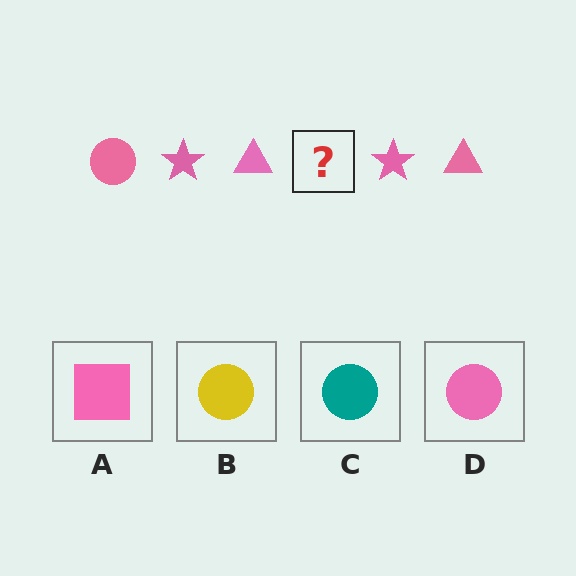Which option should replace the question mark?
Option D.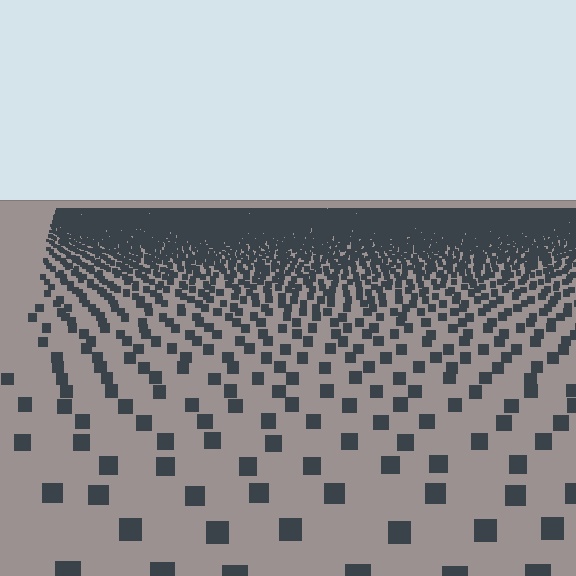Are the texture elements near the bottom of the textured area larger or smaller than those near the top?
Larger. Near the bottom, elements are closer to the viewer and appear at a bigger on-screen size.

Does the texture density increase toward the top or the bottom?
Density increases toward the top.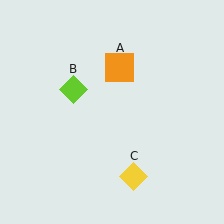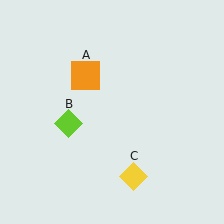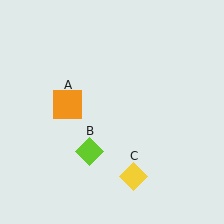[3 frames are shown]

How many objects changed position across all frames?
2 objects changed position: orange square (object A), lime diamond (object B).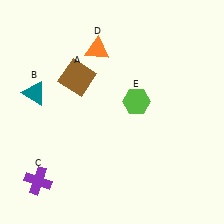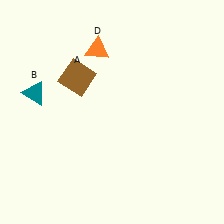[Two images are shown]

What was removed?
The lime hexagon (E), the purple cross (C) were removed in Image 2.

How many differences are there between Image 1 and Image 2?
There are 2 differences between the two images.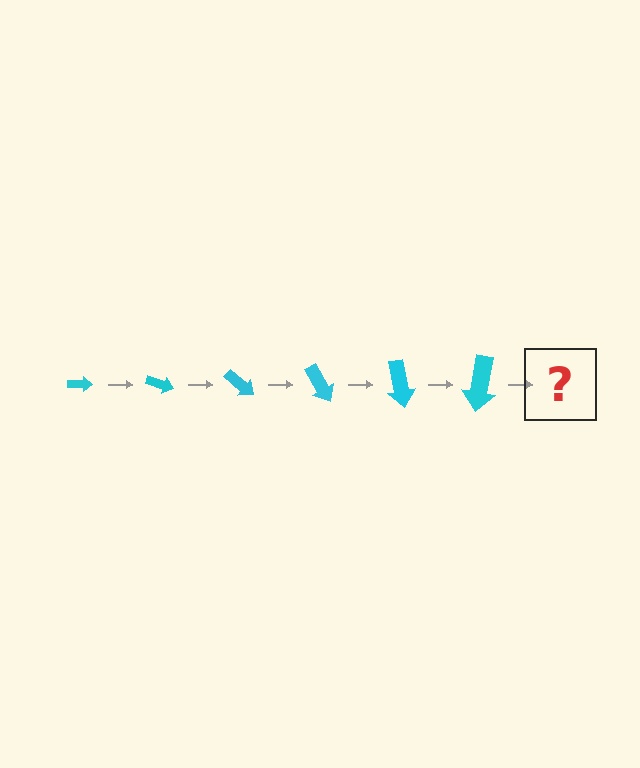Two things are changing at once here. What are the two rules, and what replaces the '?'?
The two rules are that the arrow grows larger each step and it rotates 20 degrees each step. The '?' should be an arrow, larger than the previous one and rotated 120 degrees from the start.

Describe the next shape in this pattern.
It should be an arrow, larger than the previous one and rotated 120 degrees from the start.